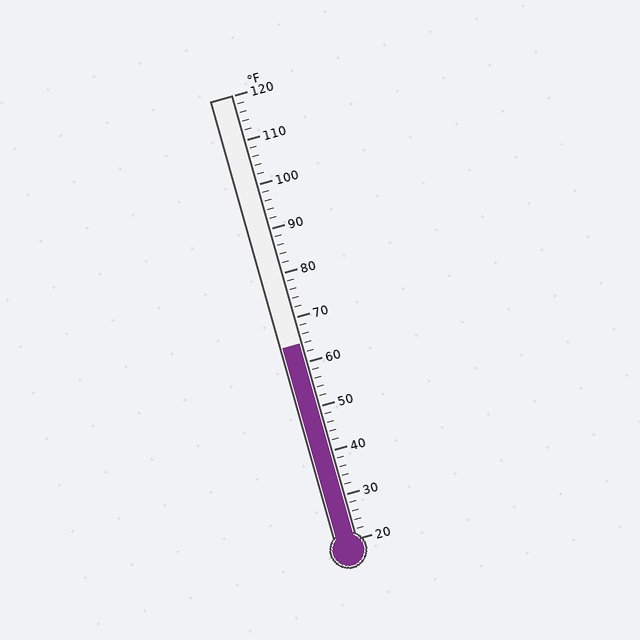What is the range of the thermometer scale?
The thermometer scale ranges from 20°F to 120°F.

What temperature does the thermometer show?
The thermometer shows approximately 64°F.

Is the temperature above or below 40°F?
The temperature is above 40°F.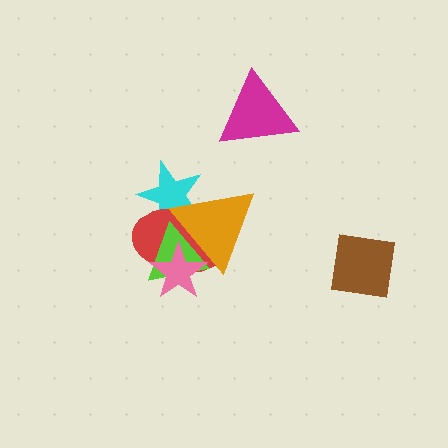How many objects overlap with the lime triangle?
4 objects overlap with the lime triangle.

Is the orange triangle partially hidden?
Yes, it is partially covered by another shape.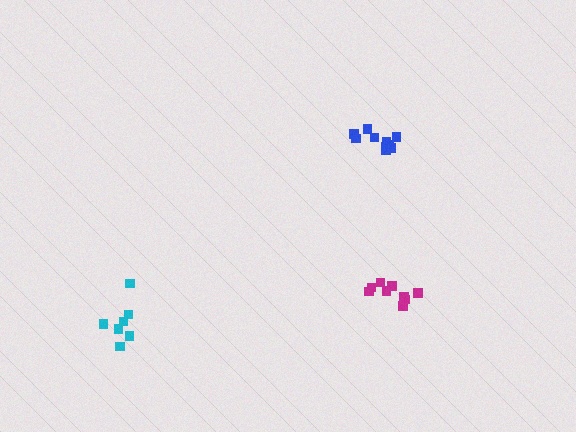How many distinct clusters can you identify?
There are 3 distinct clusters.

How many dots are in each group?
Group 1: 10 dots, Group 2: 9 dots, Group 3: 7 dots (26 total).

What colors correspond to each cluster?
The clusters are colored: blue, magenta, cyan.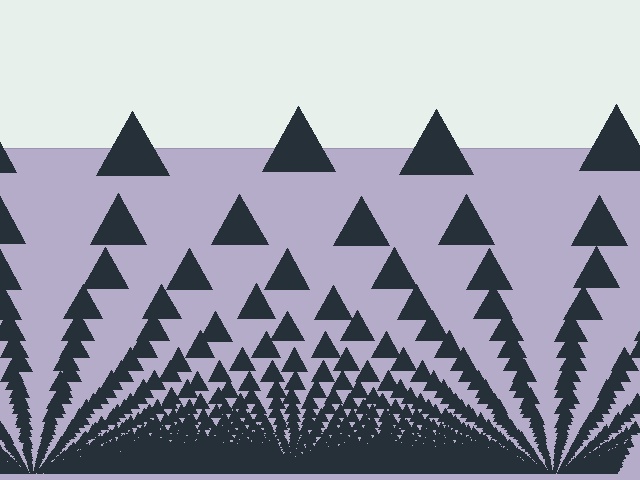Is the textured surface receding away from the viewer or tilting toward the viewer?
The surface appears to tilt toward the viewer. Texture elements get larger and sparser toward the top.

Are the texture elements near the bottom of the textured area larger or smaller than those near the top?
Smaller. The gradient is inverted — elements near the bottom are smaller and denser.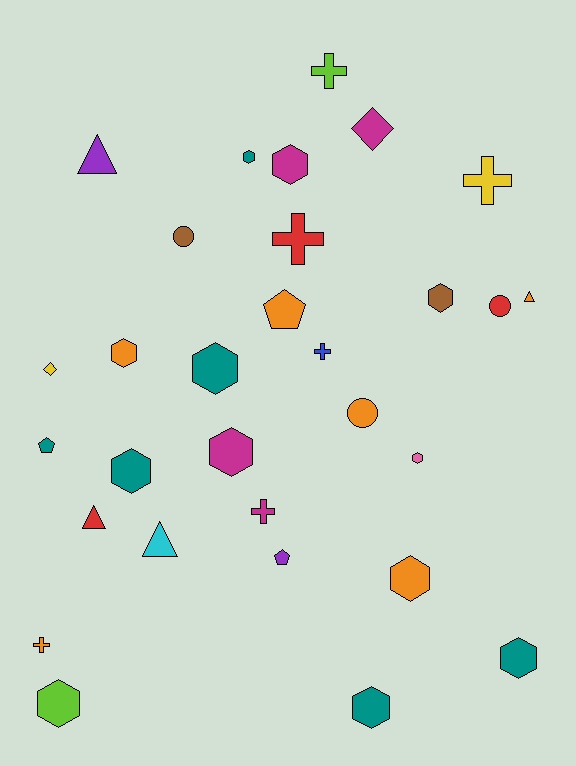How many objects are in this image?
There are 30 objects.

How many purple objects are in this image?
There are 2 purple objects.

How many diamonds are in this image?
There are 2 diamonds.